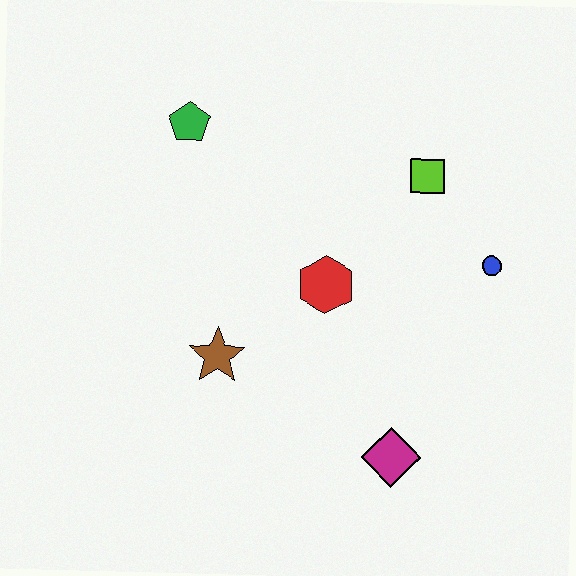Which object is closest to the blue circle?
The lime square is closest to the blue circle.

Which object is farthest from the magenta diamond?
The green pentagon is farthest from the magenta diamond.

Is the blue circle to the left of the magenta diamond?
No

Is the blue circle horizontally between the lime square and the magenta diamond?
No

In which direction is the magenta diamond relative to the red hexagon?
The magenta diamond is below the red hexagon.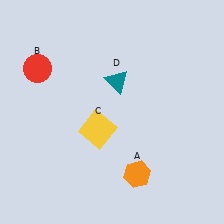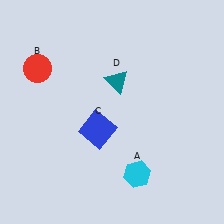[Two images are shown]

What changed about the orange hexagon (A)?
In Image 1, A is orange. In Image 2, it changed to cyan.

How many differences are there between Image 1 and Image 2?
There are 2 differences between the two images.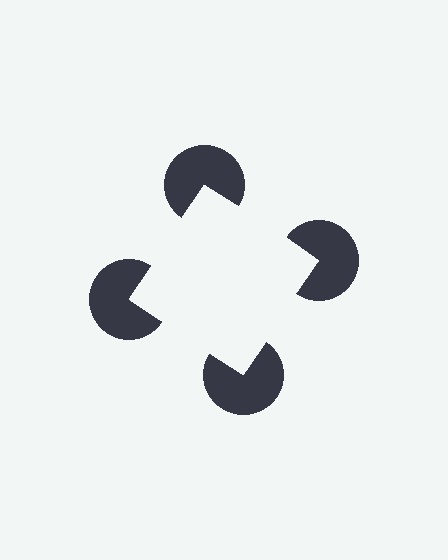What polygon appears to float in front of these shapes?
An illusory square — its edges are inferred from the aligned wedge cuts in the pac-man discs, not physically drawn.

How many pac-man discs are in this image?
There are 4 — one at each vertex of the illusory square.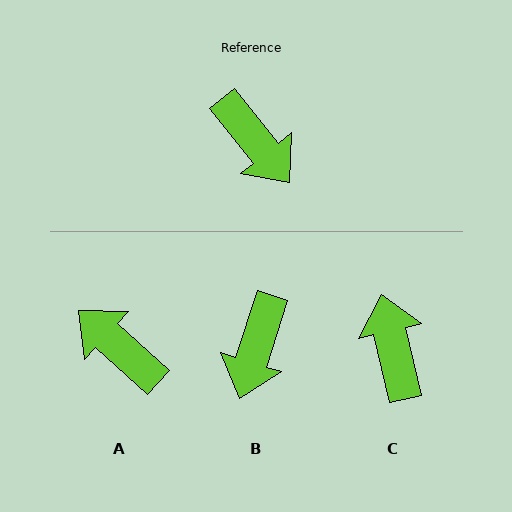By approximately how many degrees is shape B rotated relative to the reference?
Approximately 57 degrees clockwise.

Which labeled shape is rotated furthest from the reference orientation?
A, about 171 degrees away.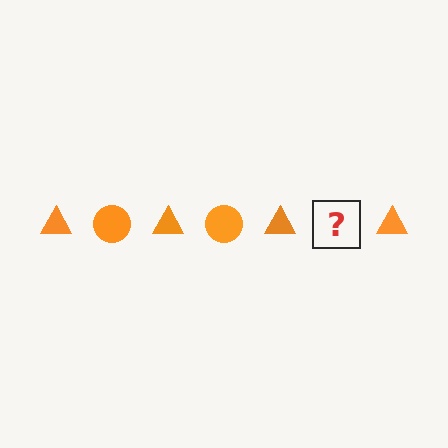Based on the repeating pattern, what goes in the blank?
The blank should be an orange circle.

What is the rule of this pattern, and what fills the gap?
The rule is that the pattern cycles through triangle, circle shapes in orange. The gap should be filled with an orange circle.